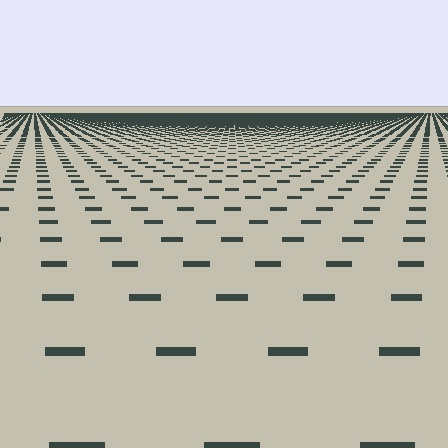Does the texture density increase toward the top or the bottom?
Density increases toward the top.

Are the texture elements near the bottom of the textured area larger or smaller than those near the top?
Larger. Near the bottom, elements are closer to the viewer and appear at a bigger on-screen size.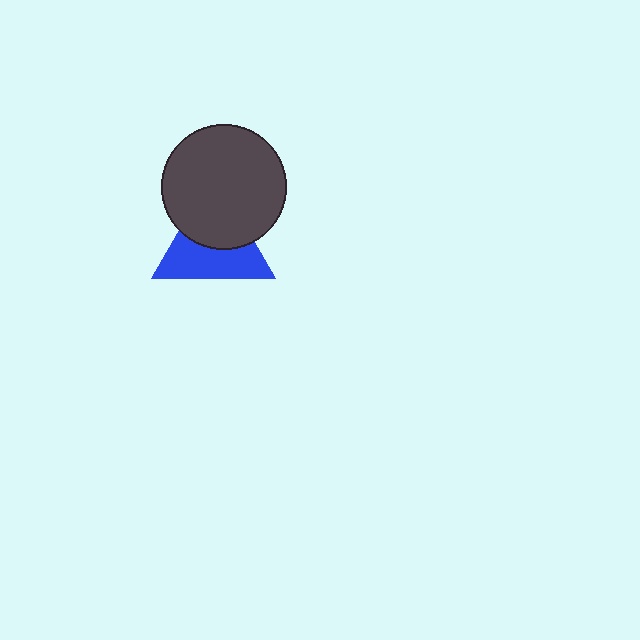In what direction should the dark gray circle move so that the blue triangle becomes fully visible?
The dark gray circle should move up. That is the shortest direction to clear the overlap and leave the blue triangle fully visible.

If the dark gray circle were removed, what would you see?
You would see the complete blue triangle.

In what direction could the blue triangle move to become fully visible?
The blue triangle could move down. That would shift it out from behind the dark gray circle entirely.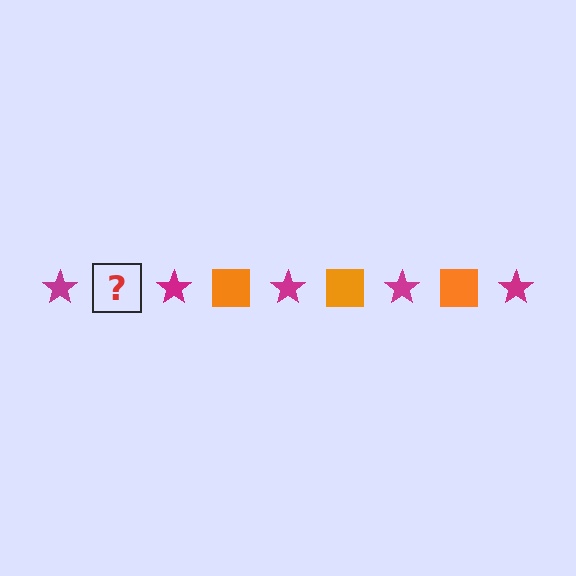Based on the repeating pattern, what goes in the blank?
The blank should be an orange square.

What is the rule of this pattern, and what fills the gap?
The rule is that the pattern alternates between magenta star and orange square. The gap should be filled with an orange square.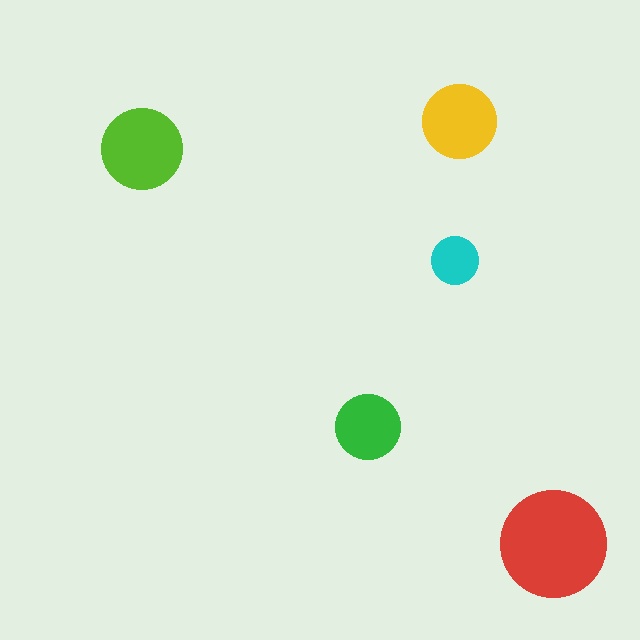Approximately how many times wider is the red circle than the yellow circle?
About 1.5 times wider.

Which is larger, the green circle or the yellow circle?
The yellow one.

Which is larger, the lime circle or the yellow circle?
The lime one.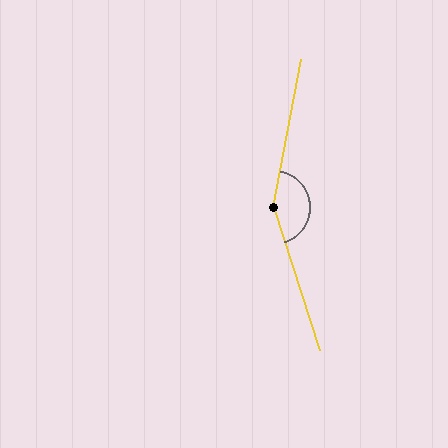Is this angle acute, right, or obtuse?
It is obtuse.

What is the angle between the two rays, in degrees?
Approximately 151 degrees.